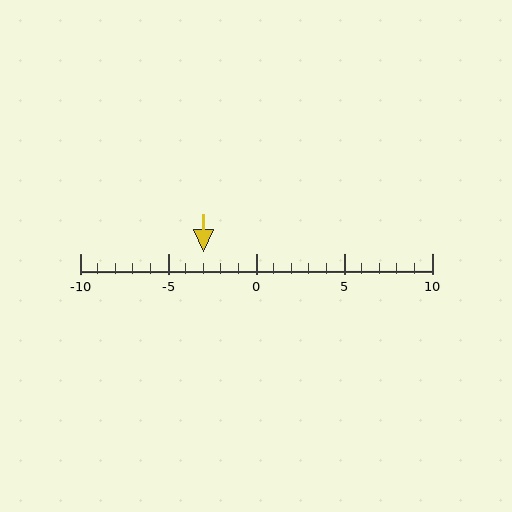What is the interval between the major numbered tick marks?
The major tick marks are spaced 5 units apart.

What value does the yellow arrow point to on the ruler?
The yellow arrow points to approximately -3.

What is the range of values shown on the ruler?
The ruler shows values from -10 to 10.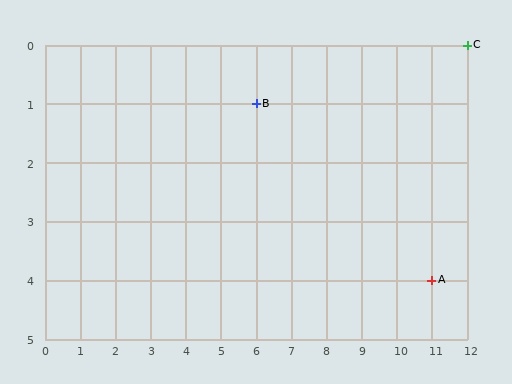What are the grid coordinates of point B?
Point B is at grid coordinates (6, 1).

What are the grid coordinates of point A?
Point A is at grid coordinates (11, 4).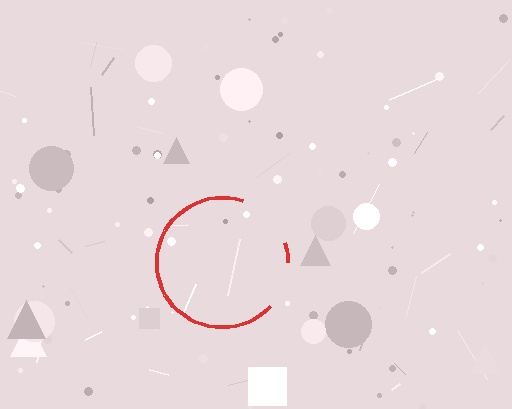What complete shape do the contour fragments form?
The contour fragments form a circle.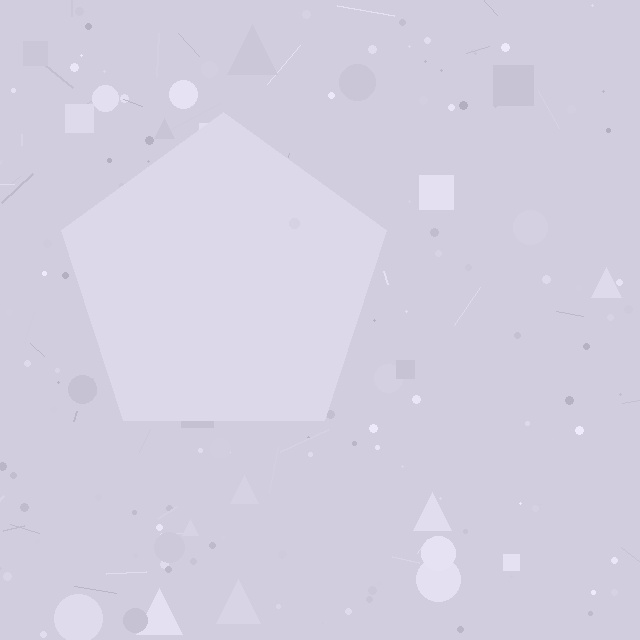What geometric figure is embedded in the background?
A pentagon is embedded in the background.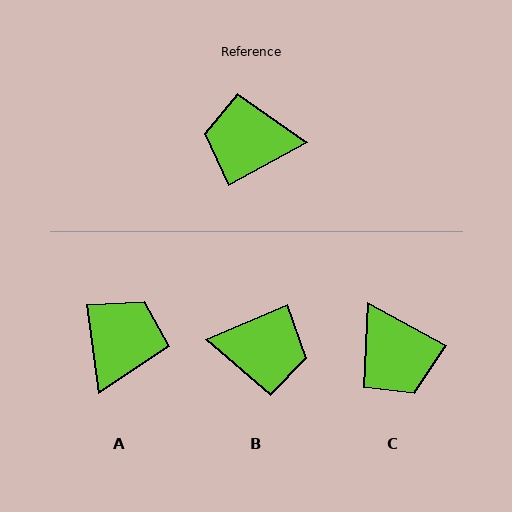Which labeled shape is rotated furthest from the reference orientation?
B, about 174 degrees away.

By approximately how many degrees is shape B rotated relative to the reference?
Approximately 174 degrees counter-clockwise.